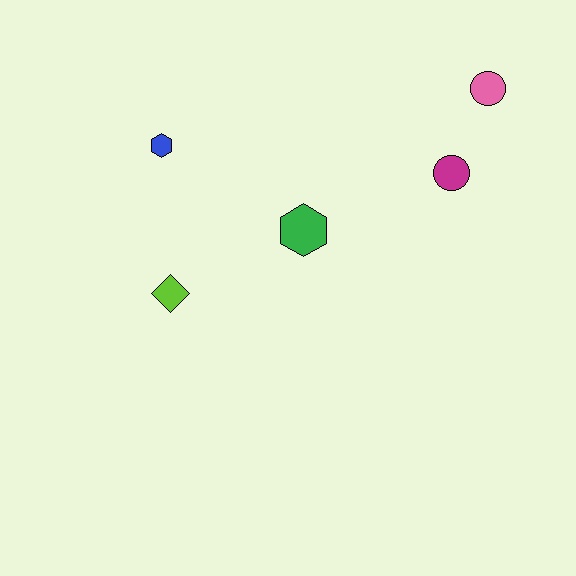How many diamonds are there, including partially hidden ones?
There is 1 diamond.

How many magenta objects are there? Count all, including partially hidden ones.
There is 1 magenta object.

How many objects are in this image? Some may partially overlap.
There are 5 objects.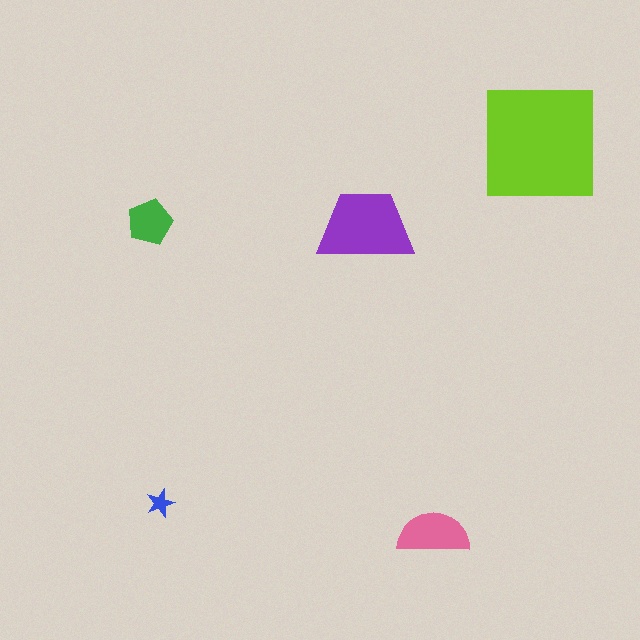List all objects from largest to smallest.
The lime square, the purple trapezoid, the pink semicircle, the green pentagon, the blue star.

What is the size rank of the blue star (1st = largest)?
5th.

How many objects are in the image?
There are 5 objects in the image.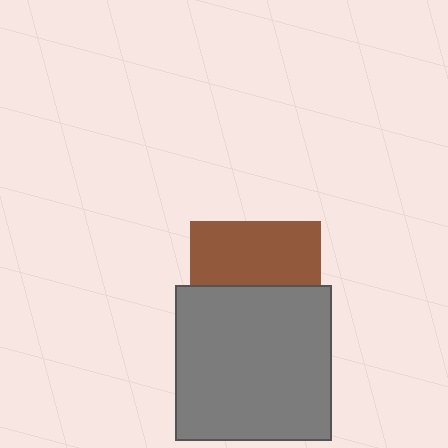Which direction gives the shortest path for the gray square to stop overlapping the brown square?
Moving down gives the shortest separation.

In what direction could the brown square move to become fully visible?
The brown square could move up. That would shift it out from behind the gray square entirely.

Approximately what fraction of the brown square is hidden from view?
Roughly 52% of the brown square is hidden behind the gray square.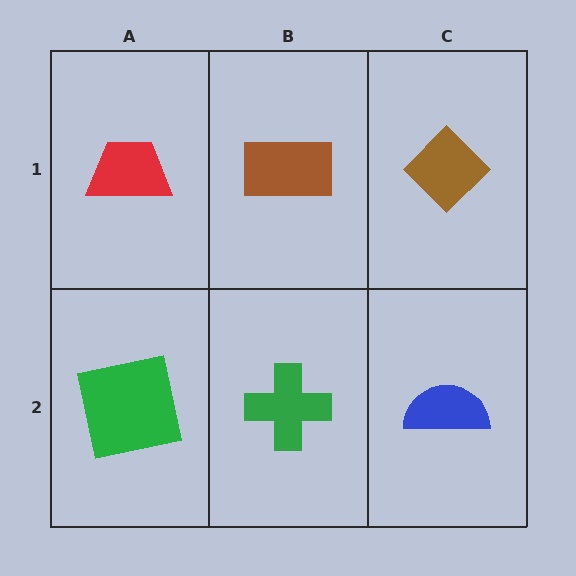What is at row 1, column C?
A brown diamond.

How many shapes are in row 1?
3 shapes.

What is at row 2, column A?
A green square.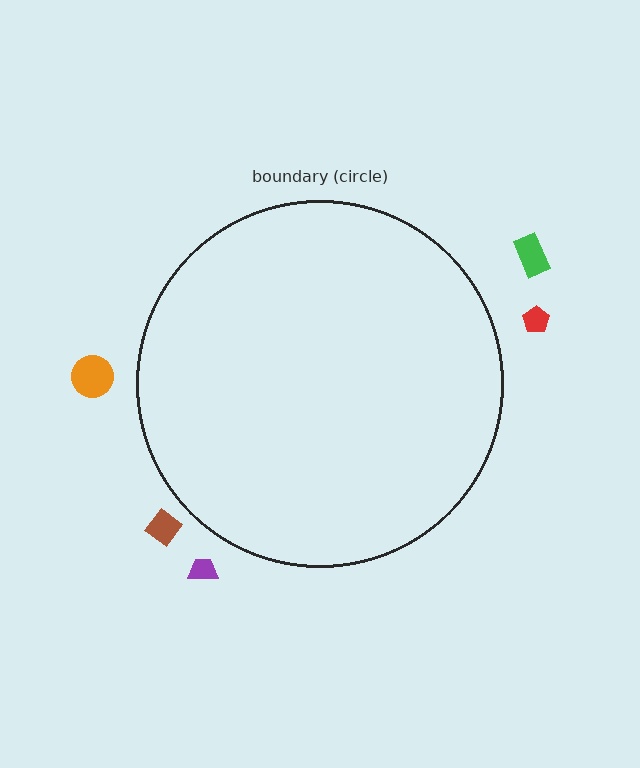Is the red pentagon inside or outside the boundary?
Outside.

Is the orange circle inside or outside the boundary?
Outside.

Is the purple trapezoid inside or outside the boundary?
Outside.